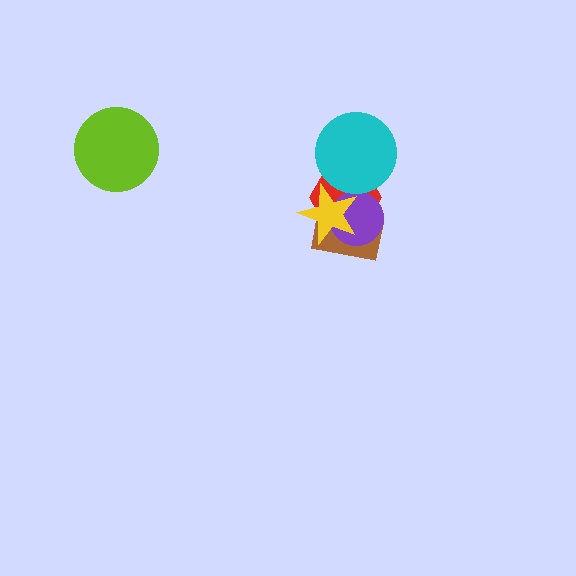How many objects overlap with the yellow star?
3 objects overlap with the yellow star.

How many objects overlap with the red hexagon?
4 objects overlap with the red hexagon.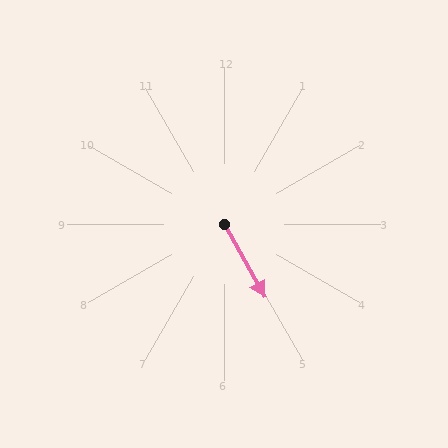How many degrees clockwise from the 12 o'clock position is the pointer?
Approximately 151 degrees.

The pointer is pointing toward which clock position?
Roughly 5 o'clock.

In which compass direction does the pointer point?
Southeast.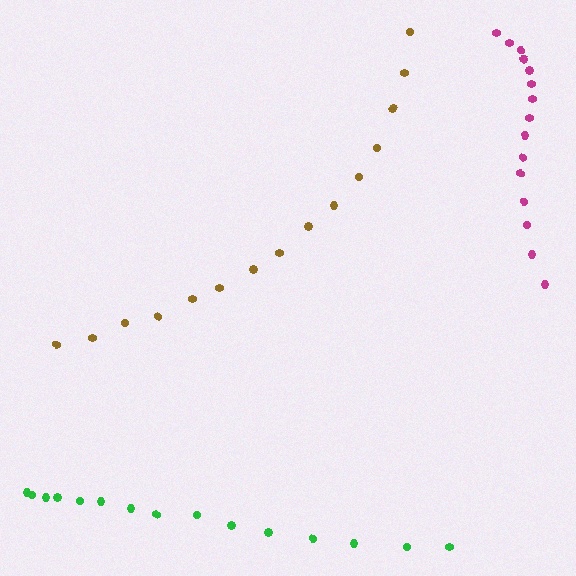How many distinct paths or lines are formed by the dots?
There are 3 distinct paths.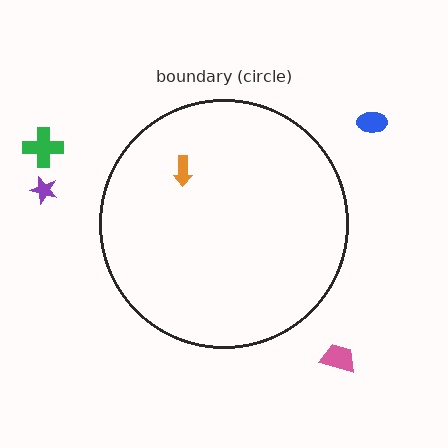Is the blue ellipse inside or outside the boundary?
Outside.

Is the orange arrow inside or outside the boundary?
Inside.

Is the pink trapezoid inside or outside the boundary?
Outside.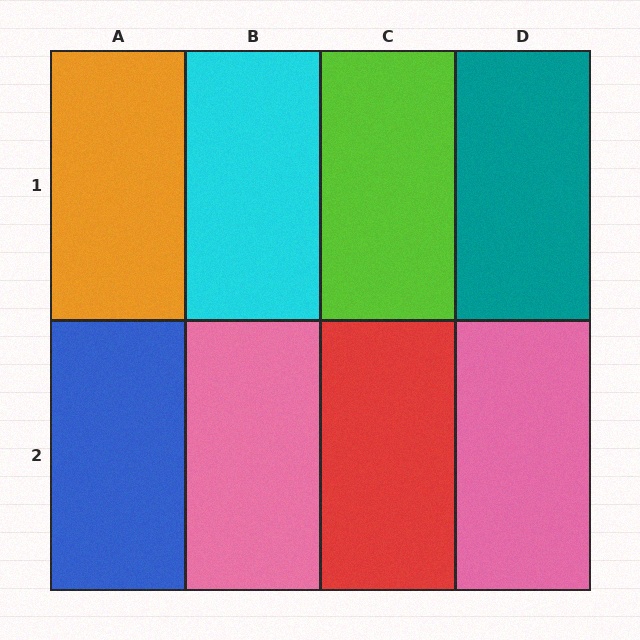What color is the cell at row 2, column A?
Blue.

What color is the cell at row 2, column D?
Pink.